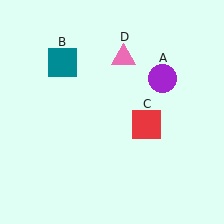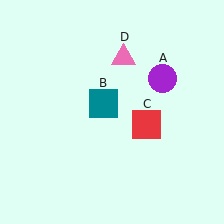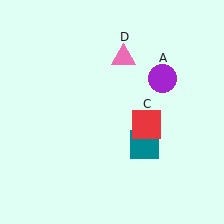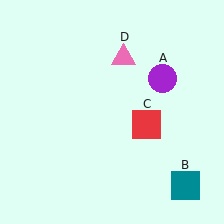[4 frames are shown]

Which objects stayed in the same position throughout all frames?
Purple circle (object A) and red square (object C) and pink triangle (object D) remained stationary.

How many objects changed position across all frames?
1 object changed position: teal square (object B).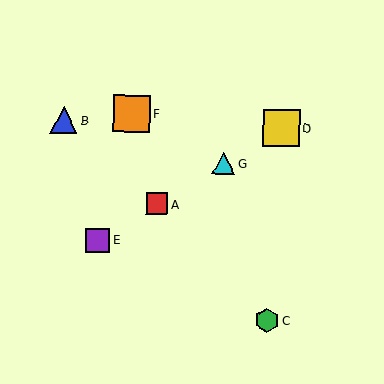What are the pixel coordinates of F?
Object F is at (132, 114).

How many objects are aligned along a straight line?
4 objects (A, D, E, G) are aligned along a straight line.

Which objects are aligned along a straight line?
Objects A, D, E, G are aligned along a straight line.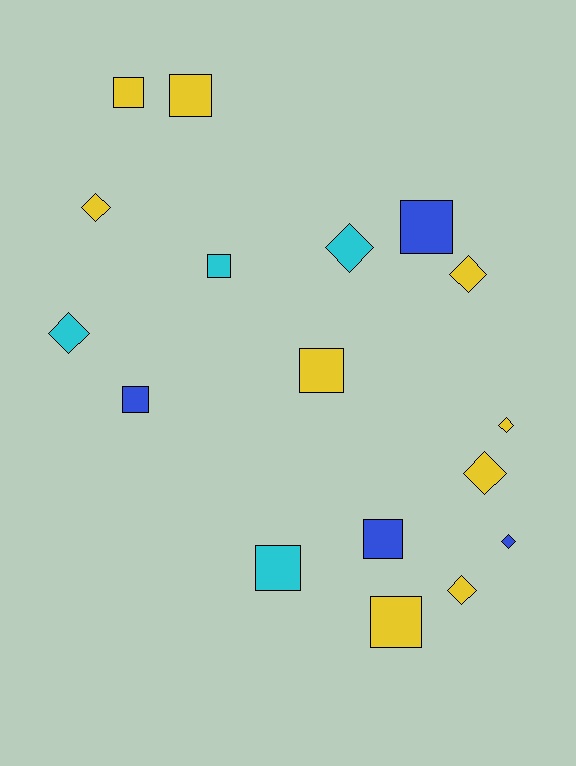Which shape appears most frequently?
Square, with 9 objects.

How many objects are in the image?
There are 17 objects.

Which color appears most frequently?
Yellow, with 9 objects.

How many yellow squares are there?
There are 4 yellow squares.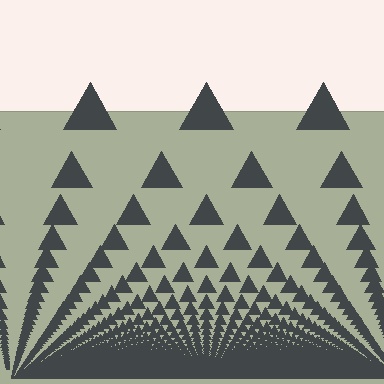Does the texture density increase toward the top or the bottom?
Density increases toward the bottom.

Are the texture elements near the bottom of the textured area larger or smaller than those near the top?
Smaller. The gradient is inverted — elements near the bottom are smaller and denser.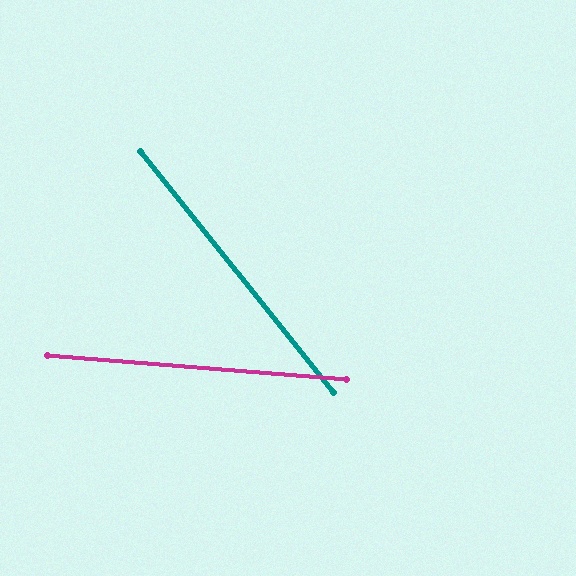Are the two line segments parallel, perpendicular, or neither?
Neither parallel nor perpendicular — they differ by about 47°.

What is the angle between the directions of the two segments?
Approximately 47 degrees.